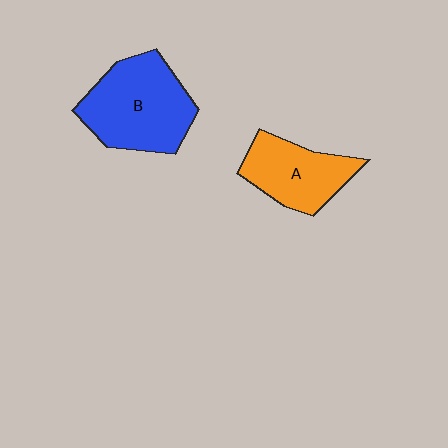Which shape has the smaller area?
Shape A (orange).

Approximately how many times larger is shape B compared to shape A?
Approximately 1.4 times.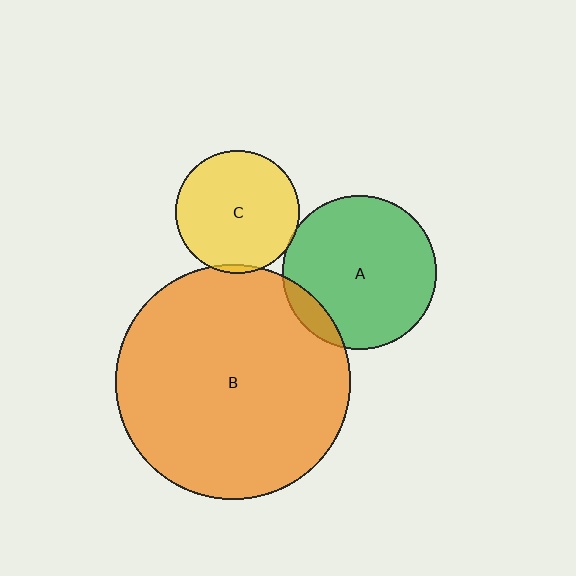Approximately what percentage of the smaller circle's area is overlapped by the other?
Approximately 5%.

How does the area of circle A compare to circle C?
Approximately 1.6 times.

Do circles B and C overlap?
Yes.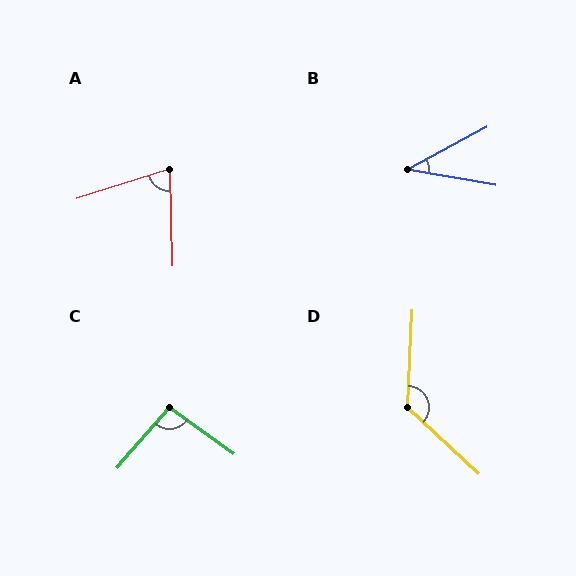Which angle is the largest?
D, at approximately 131 degrees.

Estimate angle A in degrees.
Approximately 74 degrees.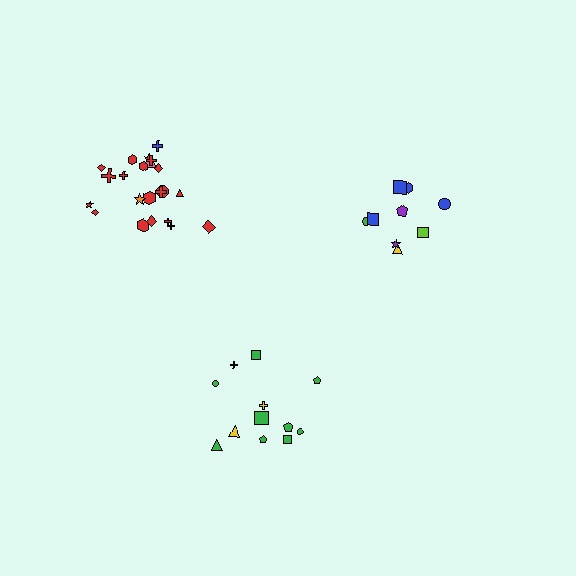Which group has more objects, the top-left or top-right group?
The top-left group.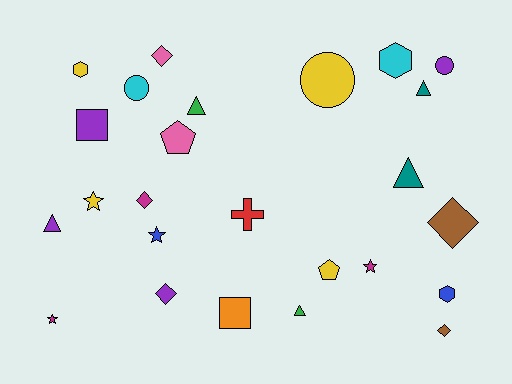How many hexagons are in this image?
There are 3 hexagons.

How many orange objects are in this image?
There is 1 orange object.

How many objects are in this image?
There are 25 objects.